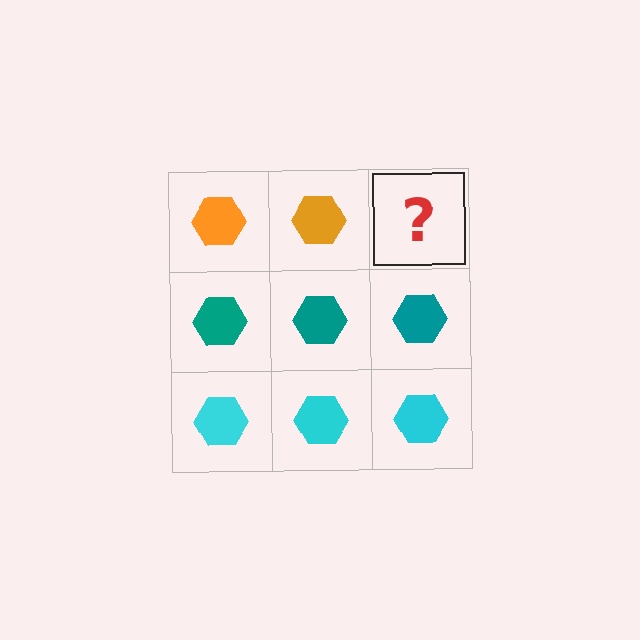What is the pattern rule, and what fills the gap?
The rule is that each row has a consistent color. The gap should be filled with an orange hexagon.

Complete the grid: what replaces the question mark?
The question mark should be replaced with an orange hexagon.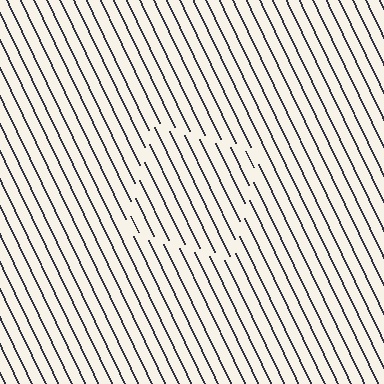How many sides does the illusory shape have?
4 sides — the line-ends trace a square.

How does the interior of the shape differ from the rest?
The interior of the shape contains the same grating, shifted by half a period — the contour is defined by the phase discontinuity where line-ends from the inner and outer gratings abut.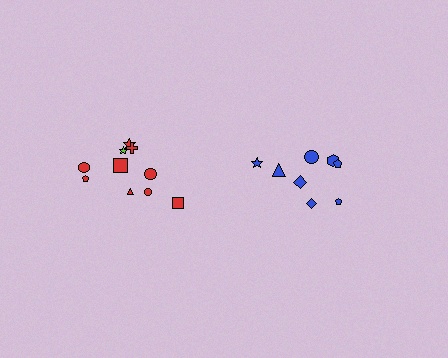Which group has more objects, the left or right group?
The left group.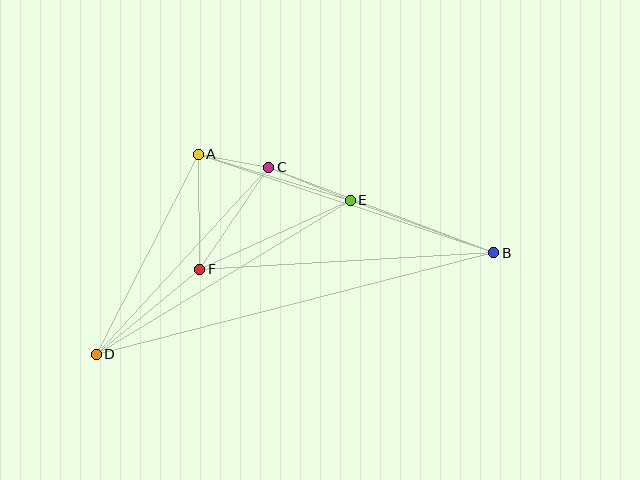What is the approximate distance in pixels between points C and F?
The distance between C and F is approximately 123 pixels.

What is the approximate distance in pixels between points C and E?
The distance between C and E is approximately 88 pixels.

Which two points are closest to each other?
Points A and C are closest to each other.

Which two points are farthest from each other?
Points B and D are farthest from each other.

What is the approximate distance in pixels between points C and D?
The distance between C and D is approximately 254 pixels.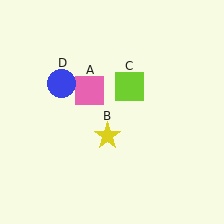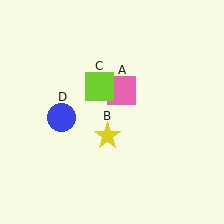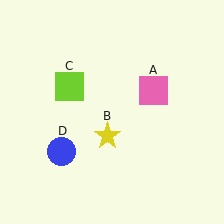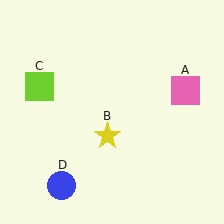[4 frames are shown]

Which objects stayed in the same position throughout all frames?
Yellow star (object B) remained stationary.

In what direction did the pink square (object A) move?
The pink square (object A) moved right.